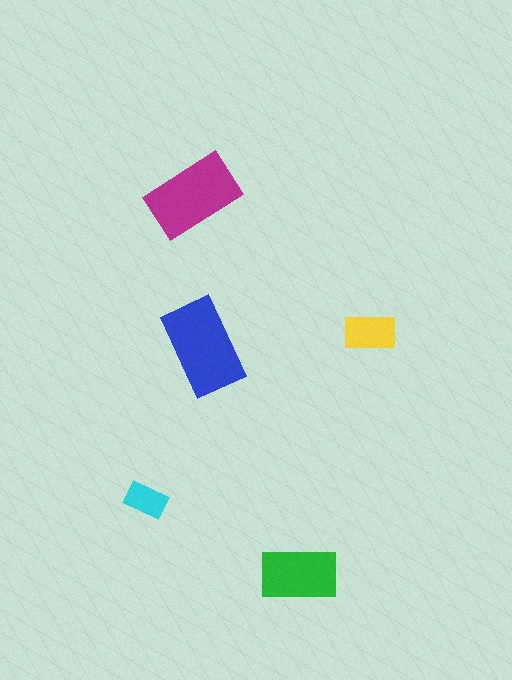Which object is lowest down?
The green rectangle is bottommost.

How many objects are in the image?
There are 5 objects in the image.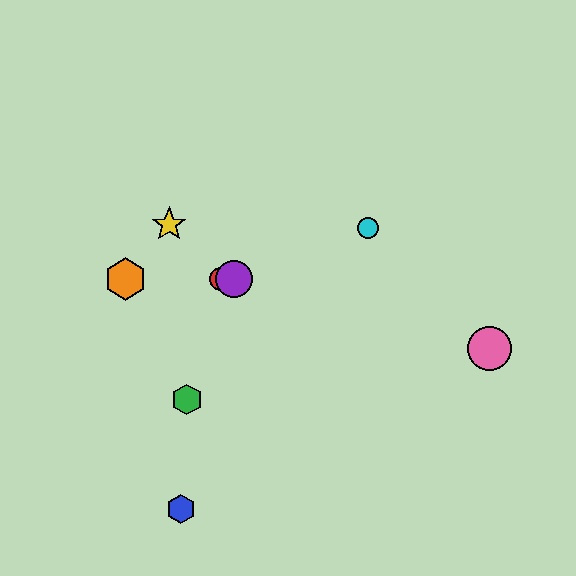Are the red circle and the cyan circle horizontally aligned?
No, the red circle is at y≈279 and the cyan circle is at y≈228.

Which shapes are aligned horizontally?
The red circle, the purple circle, the orange hexagon are aligned horizontally.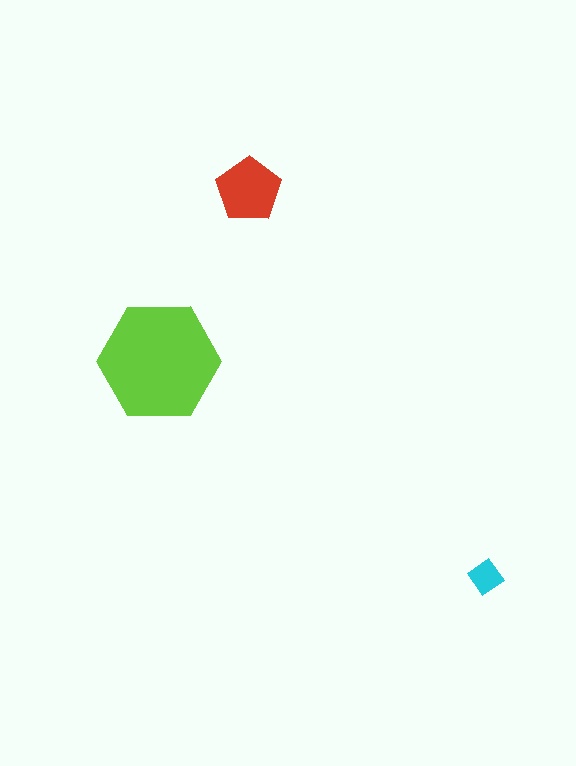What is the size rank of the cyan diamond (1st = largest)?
3rd.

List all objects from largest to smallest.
The lime hexagon, the red pentagon, the cyan diamond.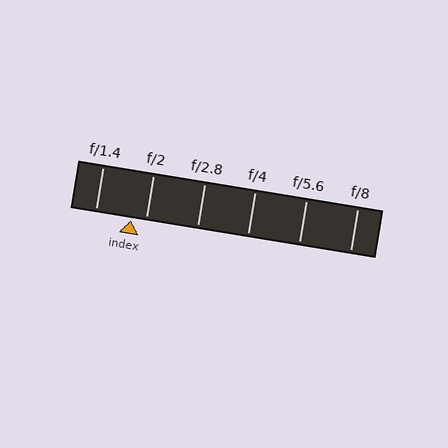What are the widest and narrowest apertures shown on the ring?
The widest aperture shown is f/1.4 and the narrowest is f/8.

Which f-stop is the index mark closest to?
The index mark is closest to f/2.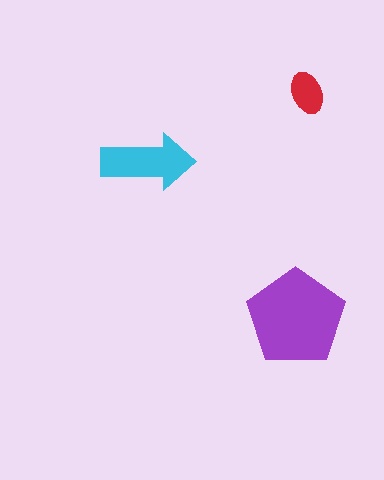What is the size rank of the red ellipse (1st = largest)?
3rd.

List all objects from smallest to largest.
The red ellipse, the cyan arrow, the purple pentagon.